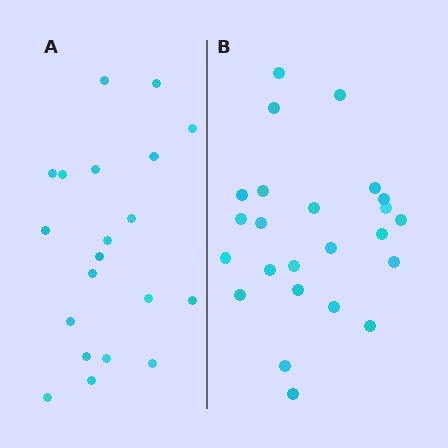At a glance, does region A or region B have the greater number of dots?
Region B (the right region) has more dots.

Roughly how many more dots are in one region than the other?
Region B has about 4 more dots than region A.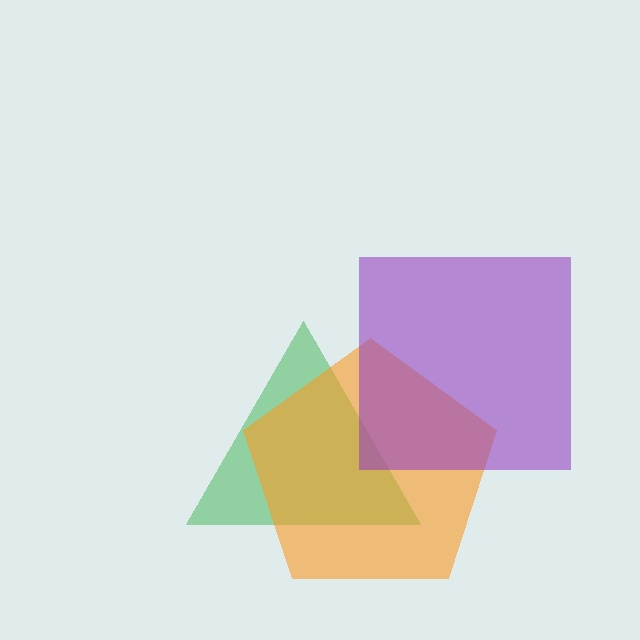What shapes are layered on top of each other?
The layered shapes are: a green triangle, an orange pentagon, a purple square.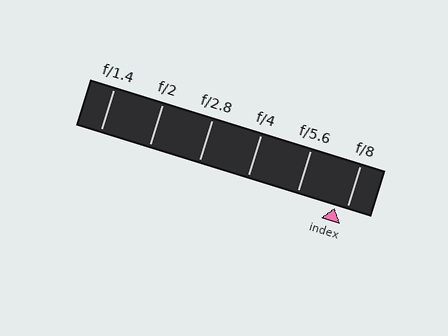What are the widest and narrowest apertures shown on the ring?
The widest aperture shown is f/1.4 and the narrowest is f/8.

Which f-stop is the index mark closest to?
The index mark is closest to f/8.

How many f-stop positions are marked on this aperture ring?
There are 6 f-stop positions marked.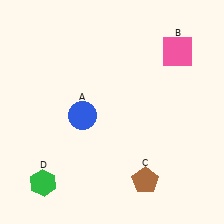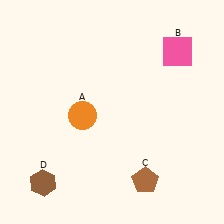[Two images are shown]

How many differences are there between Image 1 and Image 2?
There are 2 differences between the two images.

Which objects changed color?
A changed from blue to orange. D changed from green to brown.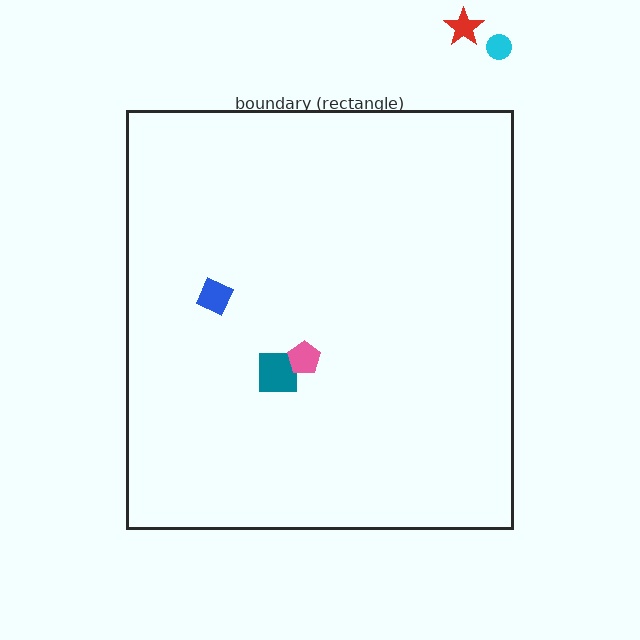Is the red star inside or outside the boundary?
Outside.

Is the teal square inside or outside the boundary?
Inside.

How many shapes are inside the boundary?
3 inside, 2 outside.